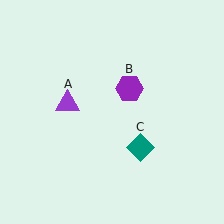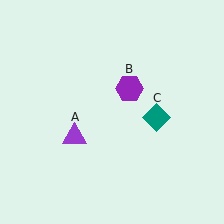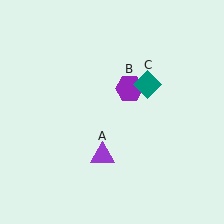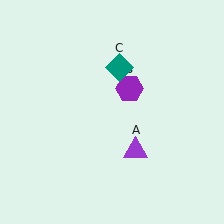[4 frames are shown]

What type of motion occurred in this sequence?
The purple triangle (object A), teal diamond (object C) rotated counterclockwise around the center of the scene.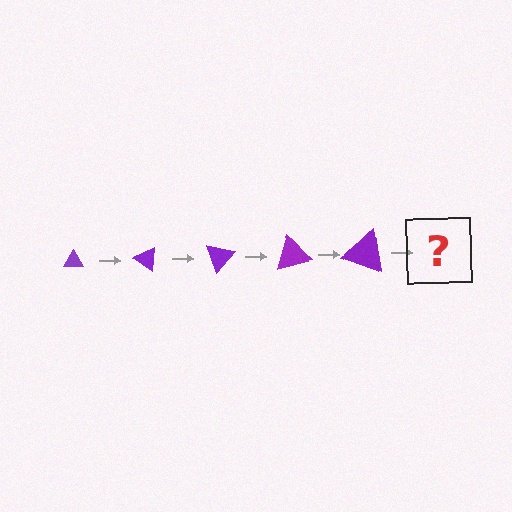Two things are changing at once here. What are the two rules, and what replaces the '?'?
The two rules are that the triangle grows larger each step and it rotates 35 degrees each step. The '?' should be a triangle, larger than the previous one and rotated 175 degrees from the start.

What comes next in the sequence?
The next element should be a triangle, larger than the previous one and rotated 175 degrees from the start.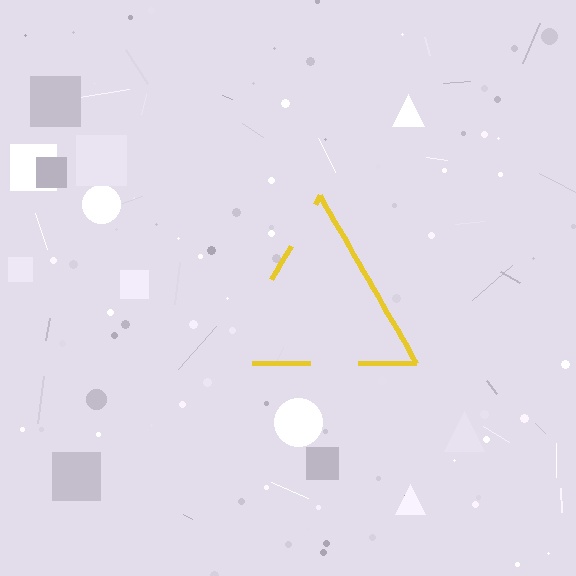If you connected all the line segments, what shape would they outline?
They would outline a triangle.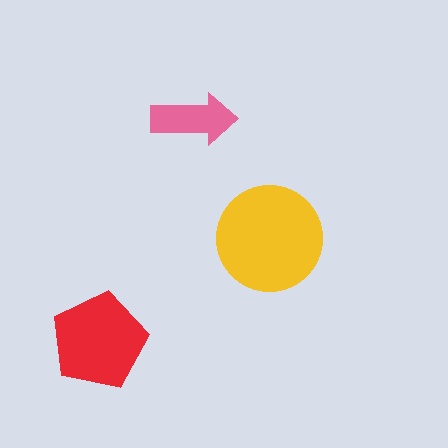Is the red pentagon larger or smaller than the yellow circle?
Smaller.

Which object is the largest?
The yellow circle.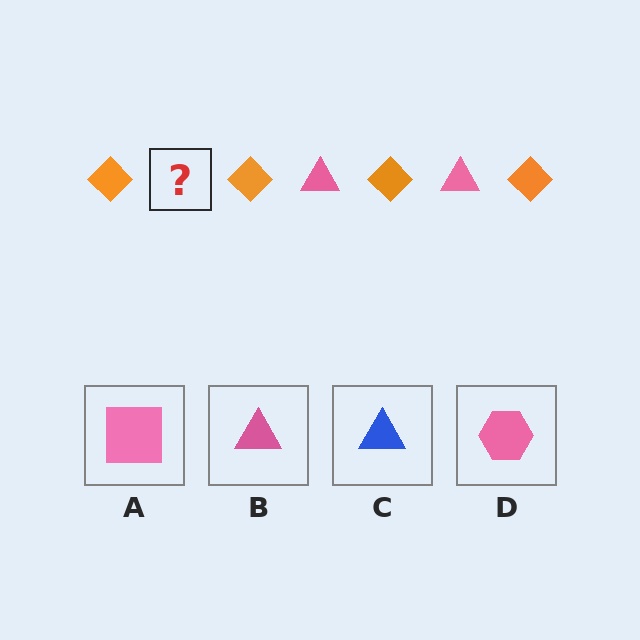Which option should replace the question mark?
Option B.